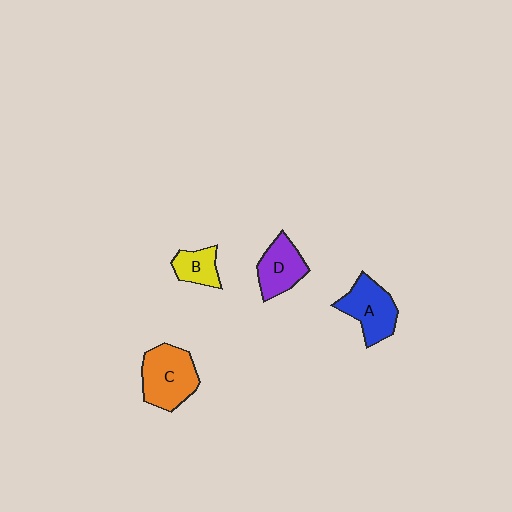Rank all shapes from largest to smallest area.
From largest to smallest: C (orange), A (blue), D (purple), B (yellow).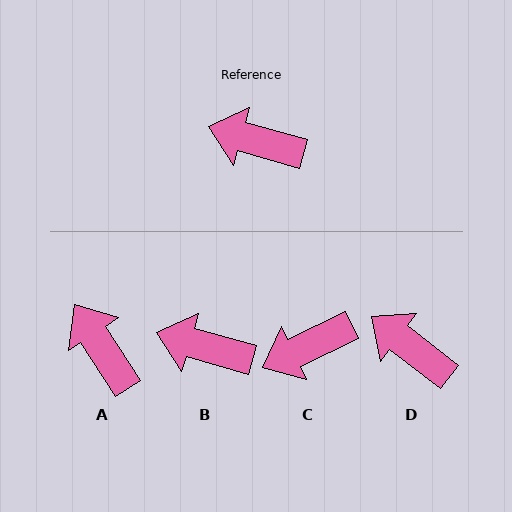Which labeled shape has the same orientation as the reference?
B.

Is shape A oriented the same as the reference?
No, it is off by about 41 degrees.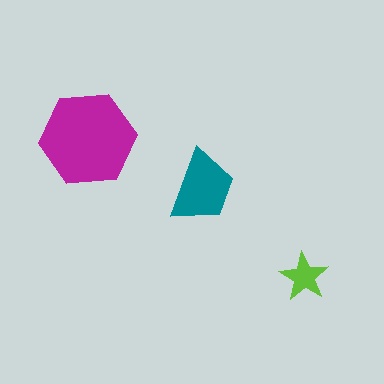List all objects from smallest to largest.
The lime star, the teal trapezoid, the magenta hexagon.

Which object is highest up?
The magenta hexagon is topmost.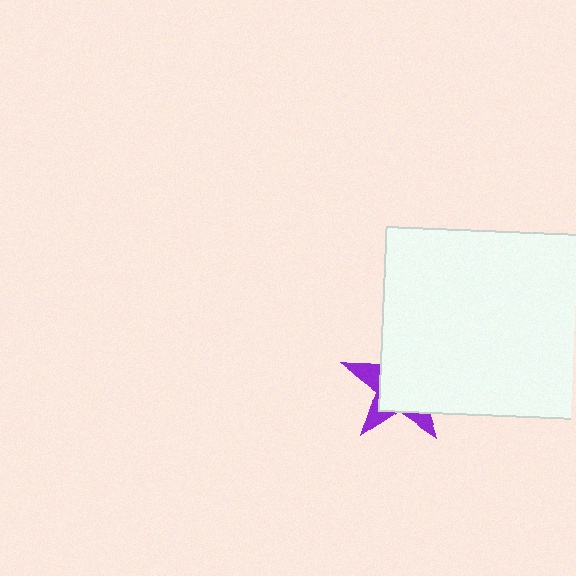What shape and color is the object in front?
The object in front is a white rectangle.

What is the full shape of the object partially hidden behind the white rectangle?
The partially hidden object is a purple star.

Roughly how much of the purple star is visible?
A small part of it is visible (roughly 30%).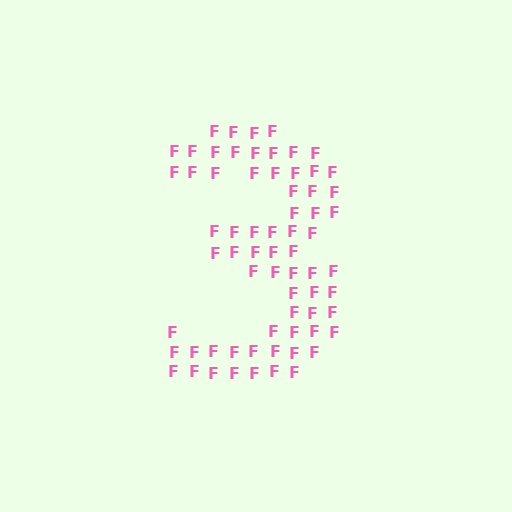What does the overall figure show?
The overall figure shows the digit 3.